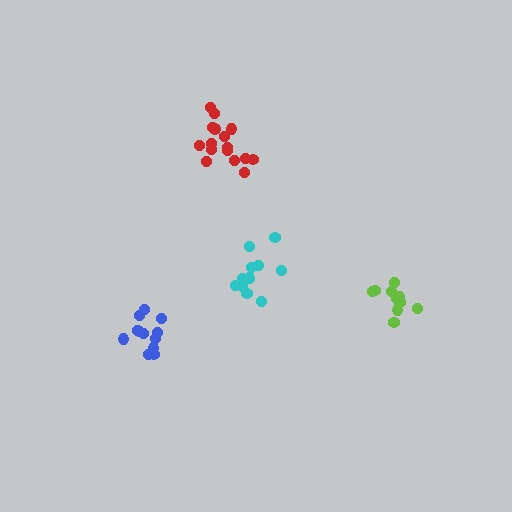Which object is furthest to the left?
The blue cluster is leftmost.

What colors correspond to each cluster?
The clusters are colored: blue, red, cyan, lime.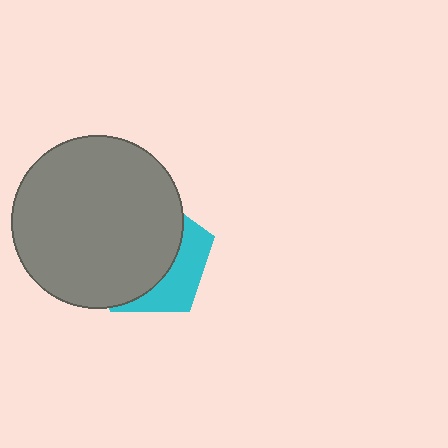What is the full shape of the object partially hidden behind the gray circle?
The partially hidden object is a cyan pentagon.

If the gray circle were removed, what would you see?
You would see the complete cyan pentagon.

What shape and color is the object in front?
The object in front is a gray circle.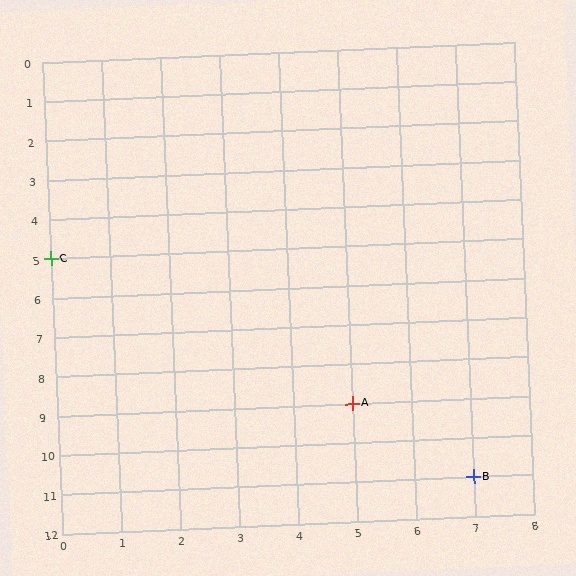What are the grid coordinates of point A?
Point A is at grid coordinates (5, 9).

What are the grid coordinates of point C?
Point C is at grid coordinates (0, 5).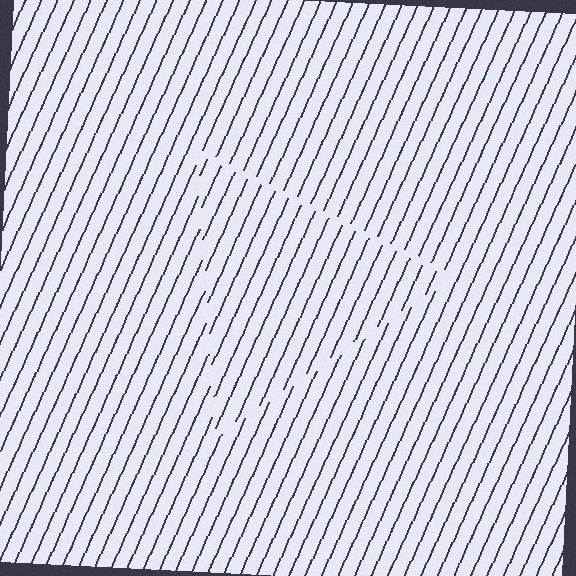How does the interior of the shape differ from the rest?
The interior of the shape contains the same grating, shifted by half a period — the contour is defined by the phase discontinuity where line-ends from the inner and outer gratings abut.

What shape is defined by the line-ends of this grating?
An illusory triangle. The interior of the shape contains the same grating, shifted by half a period — the contour is defined by the phase discontinuity where line-ends from the inner and outer gratings abut.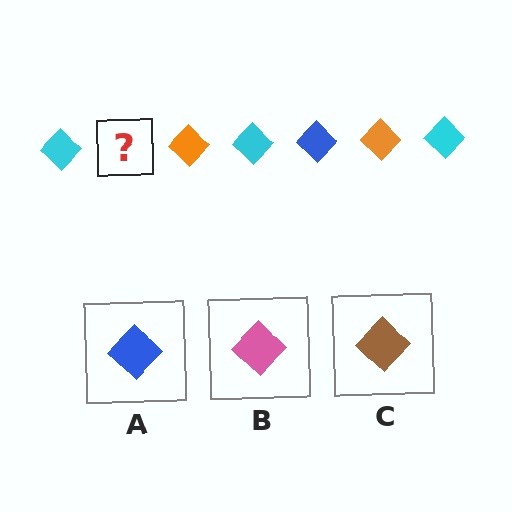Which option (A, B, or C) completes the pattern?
A.